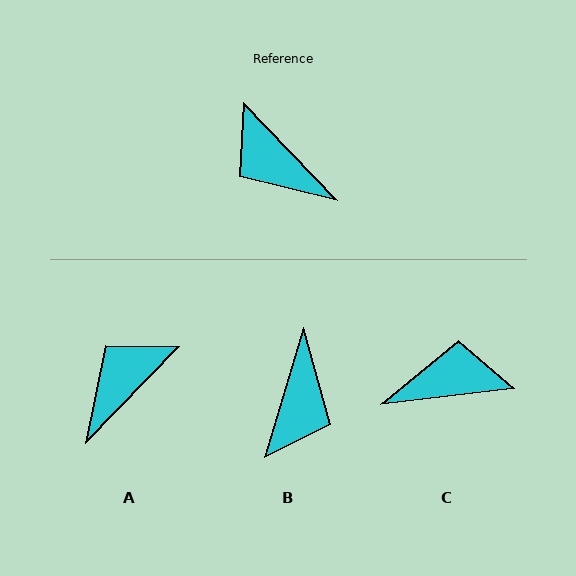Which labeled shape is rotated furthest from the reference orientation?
C, about 127 degrees away.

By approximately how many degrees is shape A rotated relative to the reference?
Approximately 88 degrees clockwise.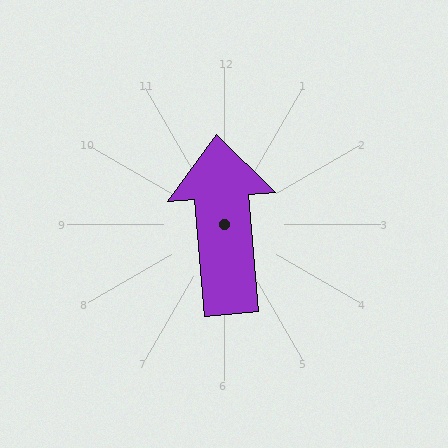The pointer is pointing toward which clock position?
Roughly 12 o'clock.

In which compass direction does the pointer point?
North.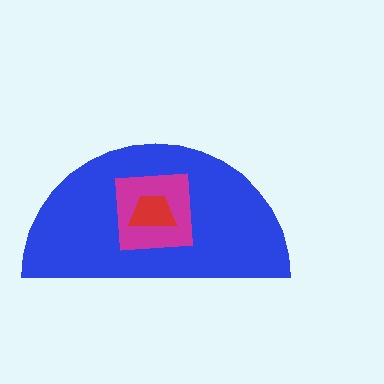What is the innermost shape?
The red trapezoid.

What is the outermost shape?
The blue semicircle.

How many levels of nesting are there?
3.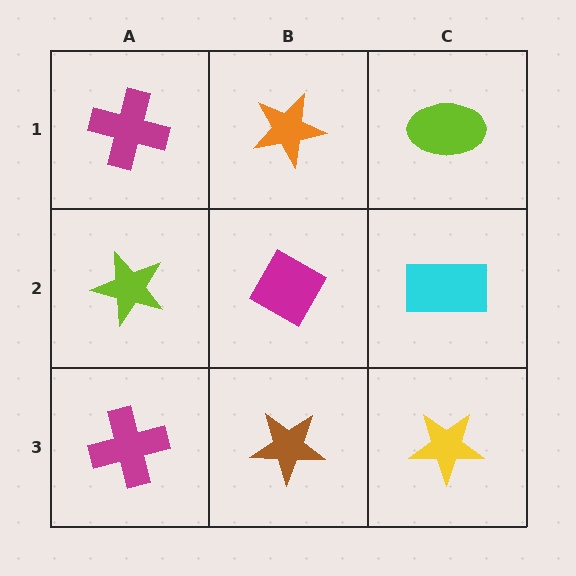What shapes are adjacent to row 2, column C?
A lime ellipse (row 1, column C), a yellow star (row 3, column C), a magenta diamond (row 2, column B).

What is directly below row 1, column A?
A lime star.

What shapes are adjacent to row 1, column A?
A lime star (row 2, column A), an orange star (row 1, column B).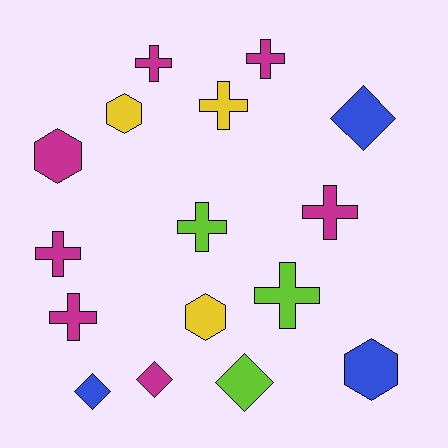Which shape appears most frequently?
Cross, with 8 objects.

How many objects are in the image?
There are 16 objects.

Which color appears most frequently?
Magenta, with 7 objects.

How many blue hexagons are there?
There is 1 blue hexagon.